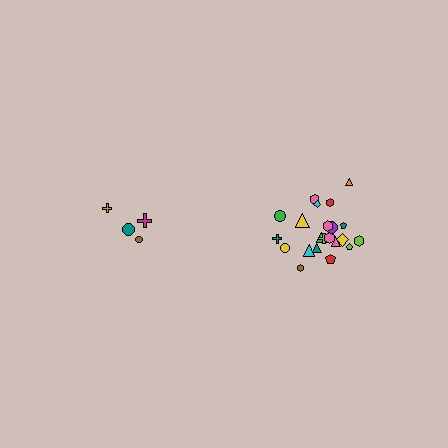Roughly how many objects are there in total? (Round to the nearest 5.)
Roughly 25 objects in total.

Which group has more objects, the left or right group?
The right group.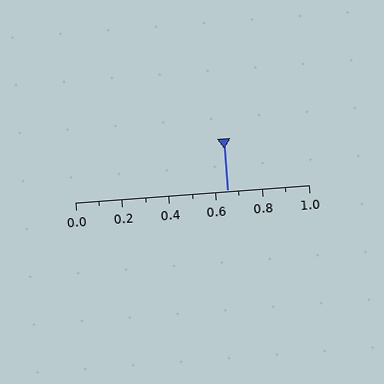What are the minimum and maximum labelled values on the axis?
The axis runs from 0.0 to 1.0.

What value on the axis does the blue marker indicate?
The marker indicates approximately 0.65.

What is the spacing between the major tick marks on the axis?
The major ticks are spaced 0.2 apart.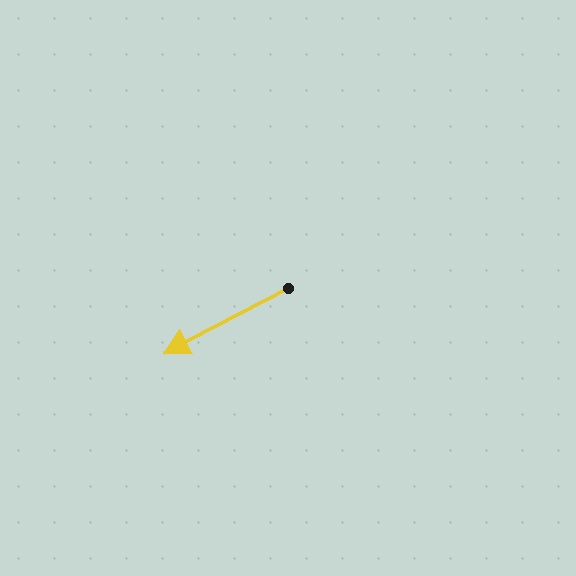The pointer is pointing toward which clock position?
Roughly 8 o'clock.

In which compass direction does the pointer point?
Southwest.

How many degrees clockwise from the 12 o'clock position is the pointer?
Approximately 242 degrees.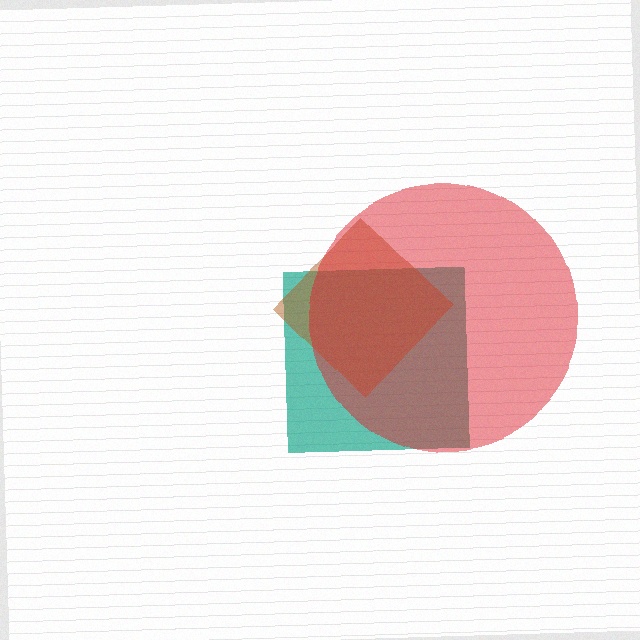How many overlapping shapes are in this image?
There are 3 overlapping shapes in the image.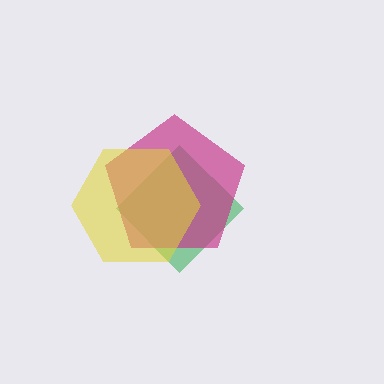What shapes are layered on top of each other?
The layered shapes are: a green diamond, a magenta pentagon, a yellow hexagon.